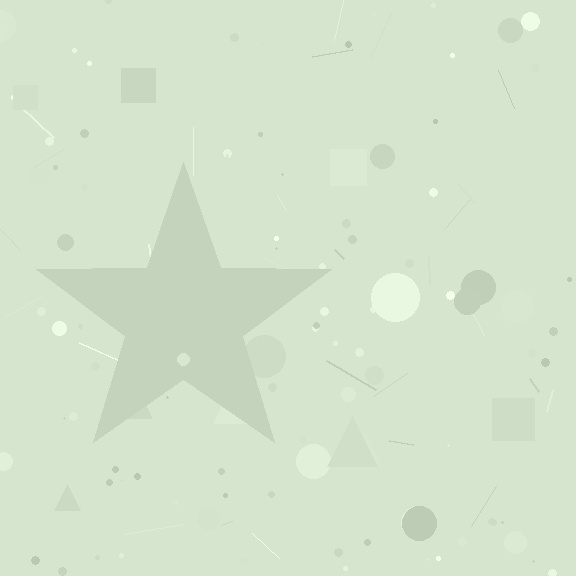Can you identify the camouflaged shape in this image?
The camouflaged shape is a star.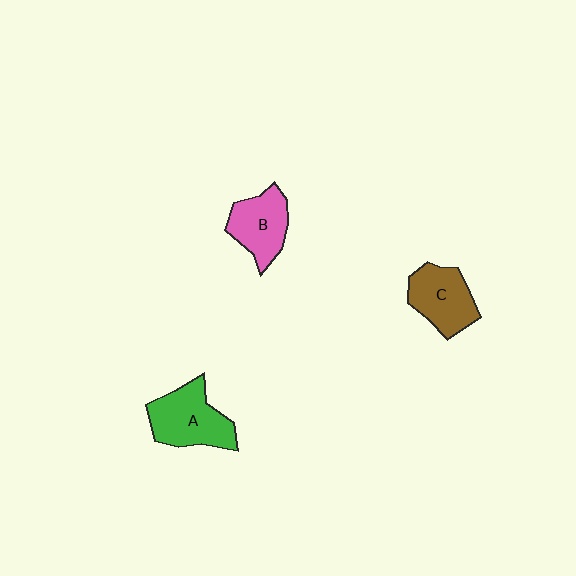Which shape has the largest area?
Shape A (green).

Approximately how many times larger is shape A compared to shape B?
Approximately 1.2 times.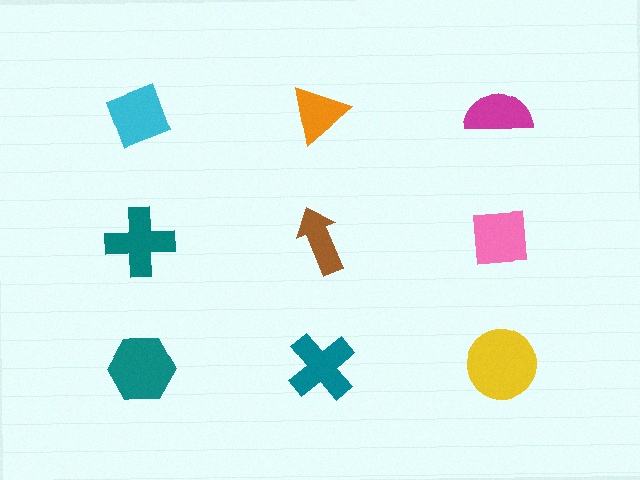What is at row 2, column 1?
A teal cross.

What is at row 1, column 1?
A cyan diamond.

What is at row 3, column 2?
A teal cross.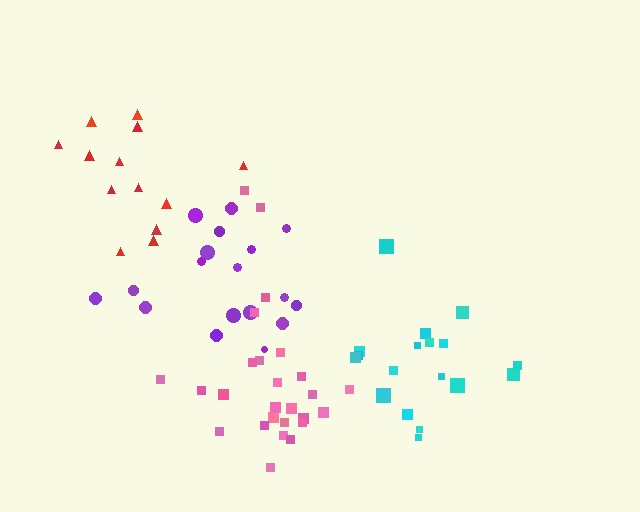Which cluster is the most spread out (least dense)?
Red.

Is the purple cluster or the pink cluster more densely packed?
Purple.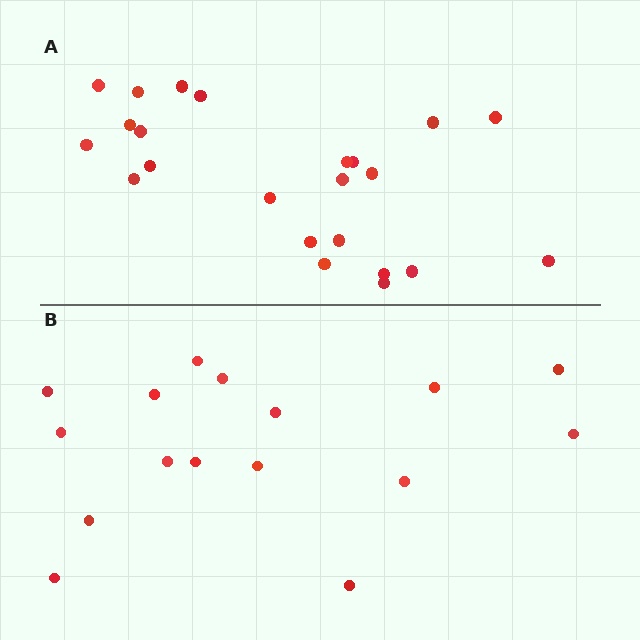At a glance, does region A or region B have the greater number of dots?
Region A (the top region) has more dots.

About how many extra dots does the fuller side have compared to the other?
Region A has roughly 8 or so more dots than region B.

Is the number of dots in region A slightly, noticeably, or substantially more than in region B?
Region A has noticeably more, but not dramatically so. The ratio is roughly 1.4 to 1.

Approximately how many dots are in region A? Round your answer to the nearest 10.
About 20 dots. (The exact count is 23, which rounds to 20.)